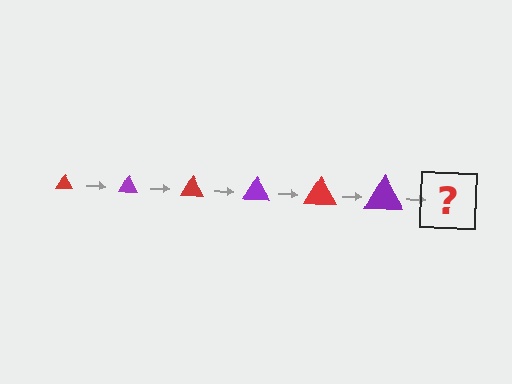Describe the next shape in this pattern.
It should be a red triangle, larger than the previous one.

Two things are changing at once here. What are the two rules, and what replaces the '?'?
The two rules are that the triangle grows larger each step and the color cycles through red and purple. The '?' should be a red triangle, larger than the previous one.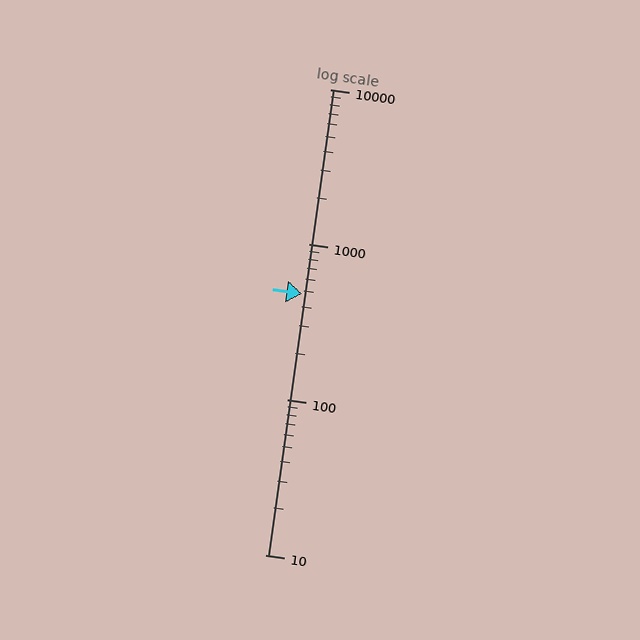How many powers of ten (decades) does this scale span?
The scale spans 3 decades, from 10 to 10000.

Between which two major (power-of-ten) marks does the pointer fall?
The pointer is between 100 and 1000.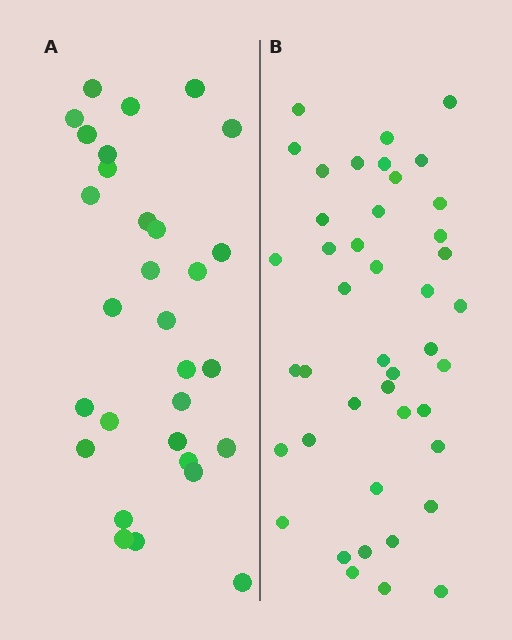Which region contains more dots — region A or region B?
Region B (the right region) has more dots.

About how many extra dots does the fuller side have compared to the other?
Region B has approximately 15 more dots than region A.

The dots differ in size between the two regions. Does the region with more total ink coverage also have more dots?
No. Region A has more total ink coverage because its dots are larger, but region B actually contains more individual dots. Total area can be misleading — the number of items is what matters here.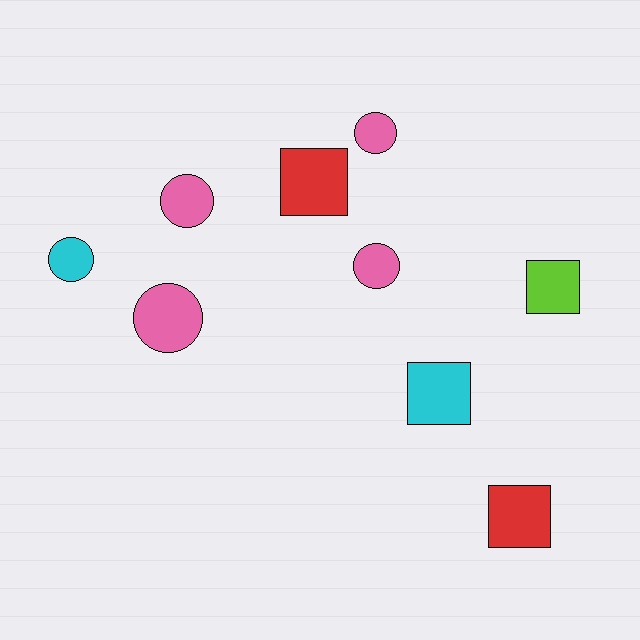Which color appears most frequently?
Pink, with 4 objects.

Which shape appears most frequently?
Circle, with 5 objects.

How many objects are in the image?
There are 9 objects.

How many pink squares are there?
There are no pink squares.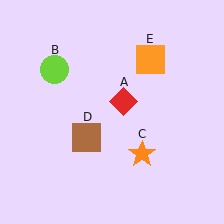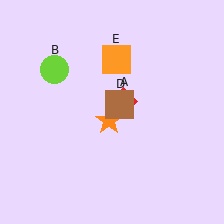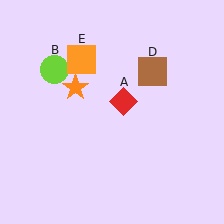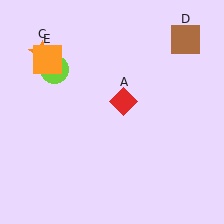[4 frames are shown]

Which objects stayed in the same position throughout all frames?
Red diamond (object A) and lime circle (object B) remained stationary.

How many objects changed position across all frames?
3 objects changed position: orange star (object C), brown square (object D), orange square (object E).